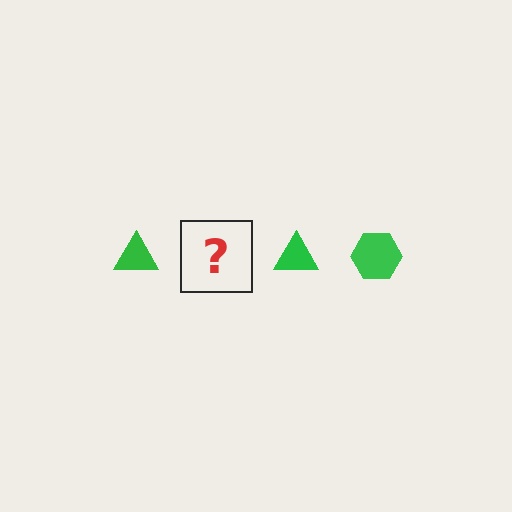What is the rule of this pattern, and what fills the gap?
The rule is that the pattern cycles through triangle, hexagon shapes in green. The gap should be filled with a green hexagon.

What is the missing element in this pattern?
The missing element is a green hexagon.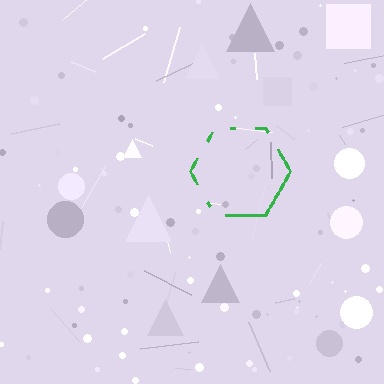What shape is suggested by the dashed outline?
The dashed outline suggests a hexagon.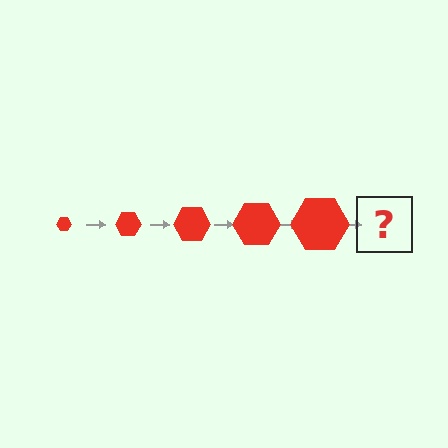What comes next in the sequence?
The next element should be a red hexagon, larger than the previous one.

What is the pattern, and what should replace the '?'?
The pattern is that the hexagon gets progressively larger each step. The '?' should be a red hexagon, larger than the previous one.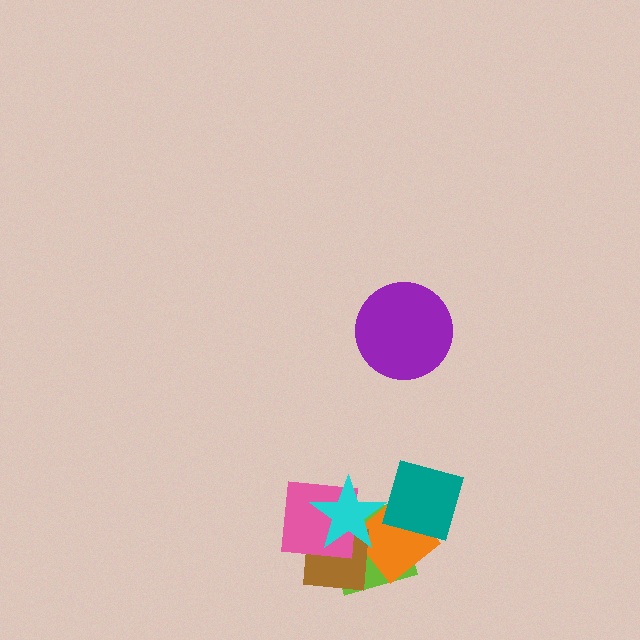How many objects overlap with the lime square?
5 objects overlap with the lime square.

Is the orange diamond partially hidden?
Yes, it is partially covered by another shape.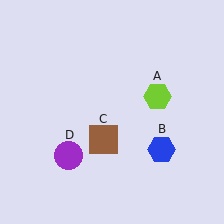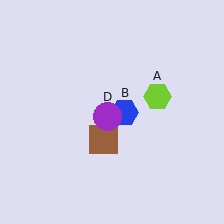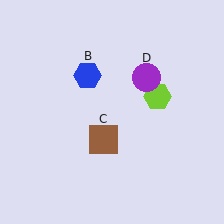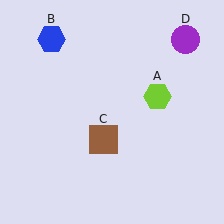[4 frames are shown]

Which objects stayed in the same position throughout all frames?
Lime hexagon (object A) and brown square (object C) remained stationary.